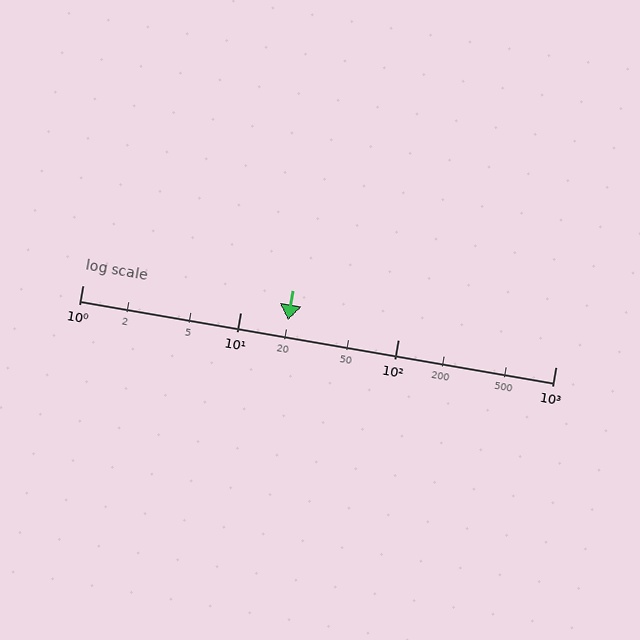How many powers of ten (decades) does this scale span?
The scale spans 3 decades, from 1 to 1000.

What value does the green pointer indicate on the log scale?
The pointer indicates approximately 20.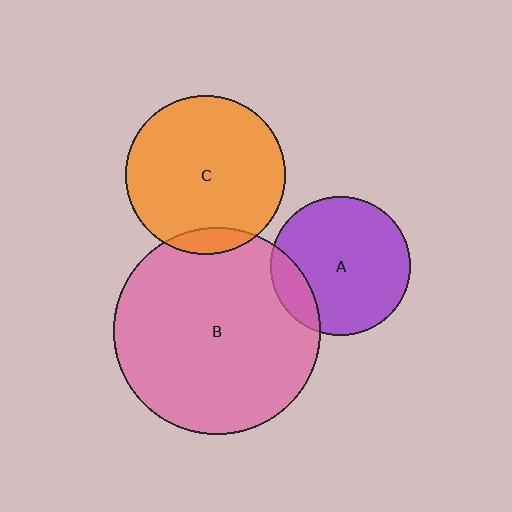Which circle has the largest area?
Circle B (pink).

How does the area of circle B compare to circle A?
Approximately 2.2 times.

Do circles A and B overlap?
Yes.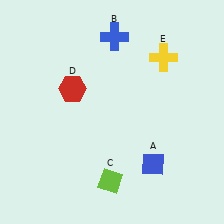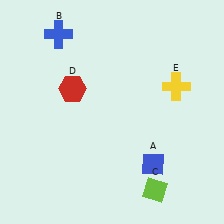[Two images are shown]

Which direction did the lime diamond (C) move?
The lime diamond (C) moved right.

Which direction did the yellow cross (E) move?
The yellow cross (E) moved down.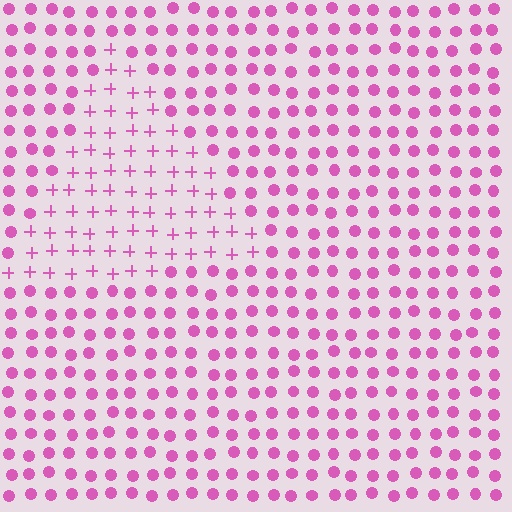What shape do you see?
I see a triangle.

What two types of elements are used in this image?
The image uses plus signs inside the triangle region and circles outside it.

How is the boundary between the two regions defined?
The boundary is defined by a change in element shape: plus signs inside vs. circles outside. All elements share the same color and spacing.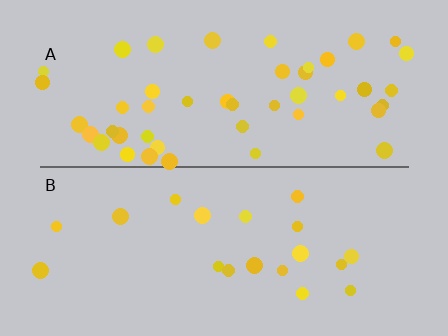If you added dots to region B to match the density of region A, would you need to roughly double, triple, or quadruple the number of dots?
Approximately double.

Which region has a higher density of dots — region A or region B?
A (the top).